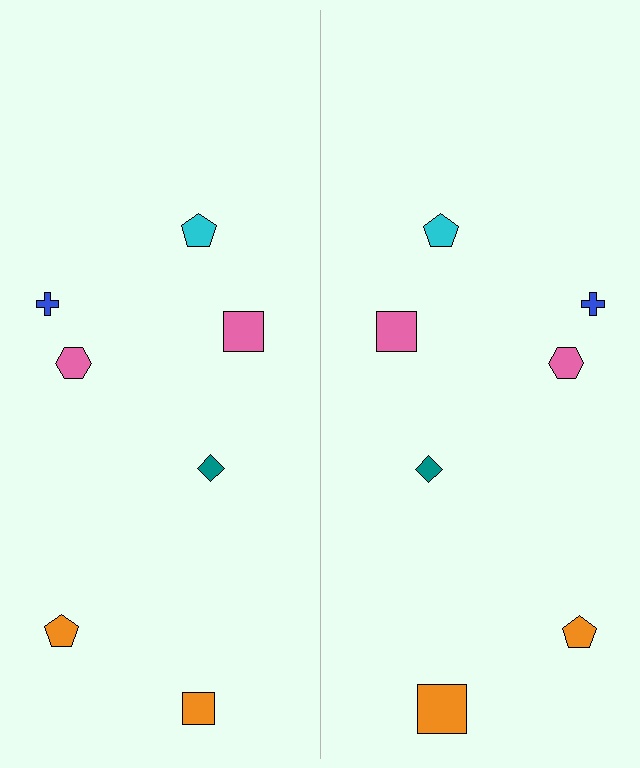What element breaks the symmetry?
The orange square on the right side has a different size than its mirror counterpart.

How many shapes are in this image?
There are 14 shapes in this image.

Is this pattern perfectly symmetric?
No, the pattern is not perfectly symmetric. The orange square on the right side has a different size than its mirror counterpart.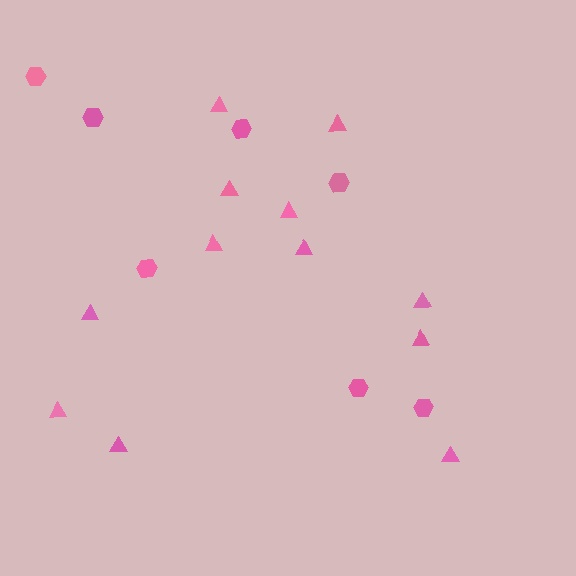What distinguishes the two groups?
There are 2 groups: one group of hexagons (7) and one group of triangles (12).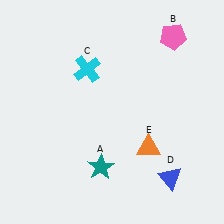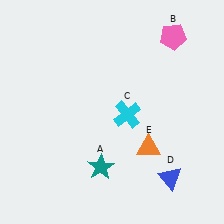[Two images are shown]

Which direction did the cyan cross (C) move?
The cyan cross (C) moved down.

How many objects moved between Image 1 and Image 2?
1 object moved between the two images.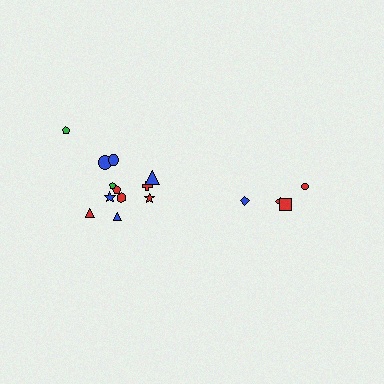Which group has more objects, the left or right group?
The left group.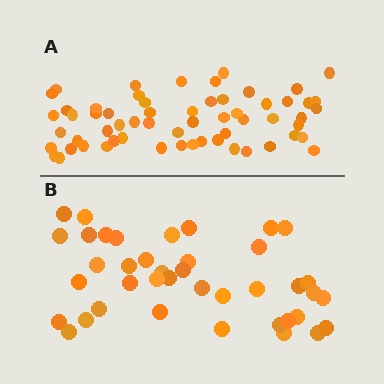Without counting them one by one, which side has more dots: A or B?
Region A (the top region) has more dots.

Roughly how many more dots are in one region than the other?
Region A has approximately 20 more dots than region B.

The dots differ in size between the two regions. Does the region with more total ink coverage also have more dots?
No. Region B has more total ink coverage because its dots are larger, but region A actually contains more individual dots. Total area can be misleading — the number of items is what matters here.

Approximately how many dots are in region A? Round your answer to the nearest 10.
About 60 dots.